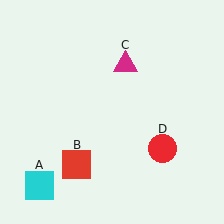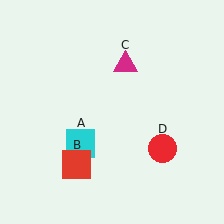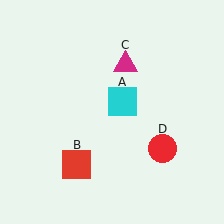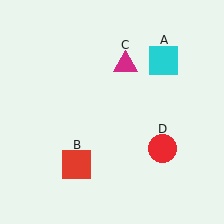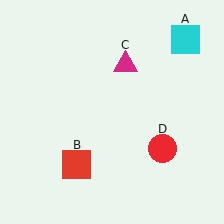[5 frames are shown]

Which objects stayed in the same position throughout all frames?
Red square (object B) and magenta triangle (object C) and red circle (object D) remained stationary.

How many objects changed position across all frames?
1 object changed position: cyan square (object A).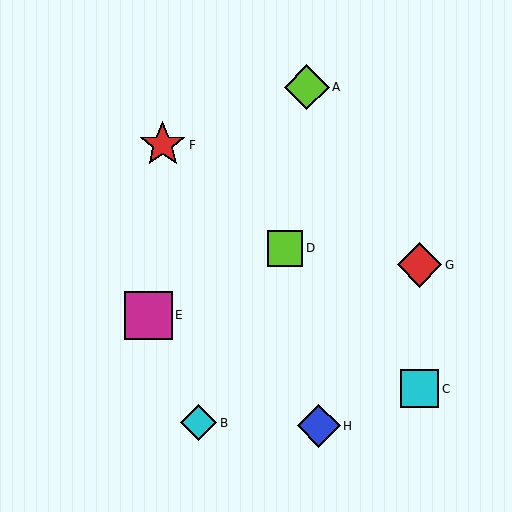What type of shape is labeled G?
Shape G is a red diamond.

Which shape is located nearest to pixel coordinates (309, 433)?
The blue diamond (labeled H) at (319, 426) is nearest to that location.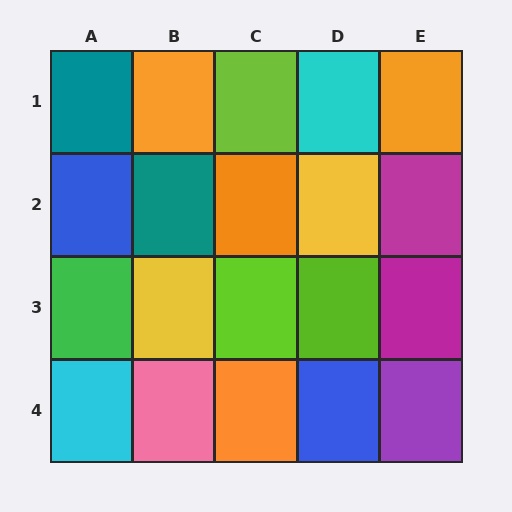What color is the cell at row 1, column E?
Orange.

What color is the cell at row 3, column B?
Yellow.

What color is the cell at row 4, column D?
Blue.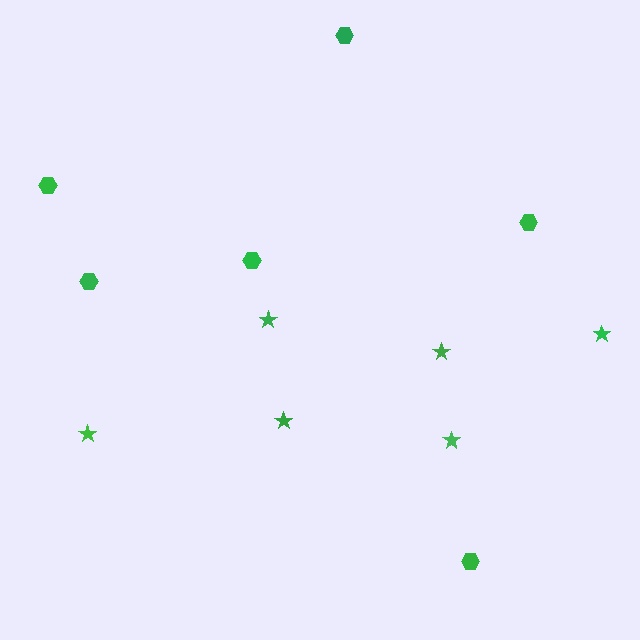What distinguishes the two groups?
There are 2 groups: one group of hexagons (6) and one group of stars (6).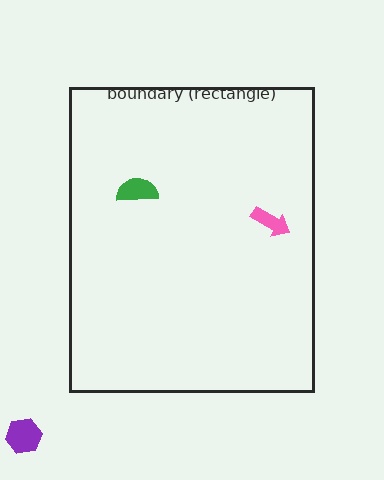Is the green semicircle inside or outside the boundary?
Inside.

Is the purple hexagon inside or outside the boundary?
Outside.